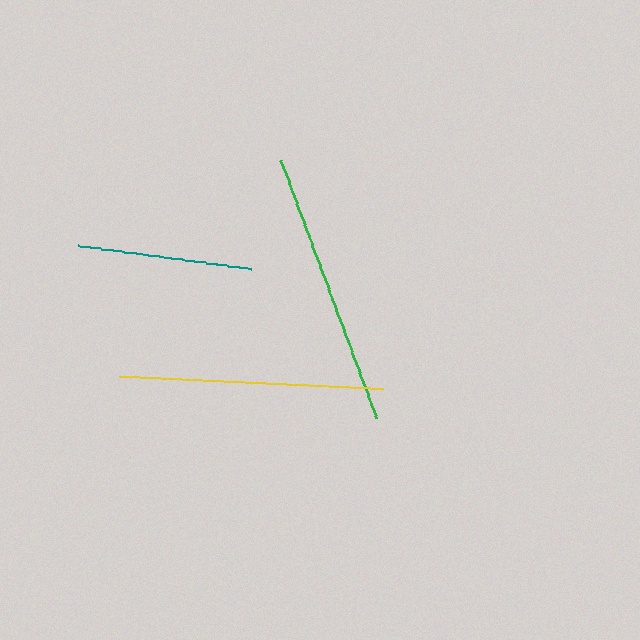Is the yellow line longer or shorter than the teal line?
The yellow line is longer than the teal line.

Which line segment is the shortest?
The teal line is the shortest at approximately 175 pixels.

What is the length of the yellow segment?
The yellow segment is approximately 264 pixels long.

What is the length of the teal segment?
The teal segment is approximately 175 pixels long.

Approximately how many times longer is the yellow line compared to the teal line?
The yellow line is approximately 1.5 times the length of the teal line.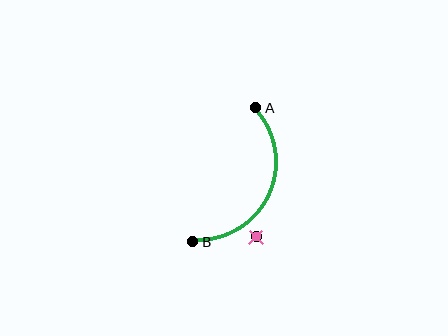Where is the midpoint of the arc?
The arc midpoint is the point on the curve farthest from the straight line joining A and B. It sits to the right of that line.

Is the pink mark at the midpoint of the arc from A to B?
No — the pink mark does not lie on the arc at all. It sits slightly outside the curve.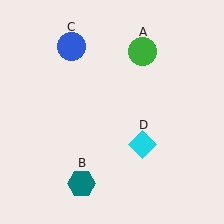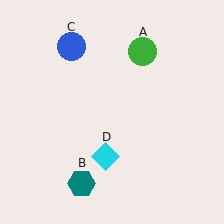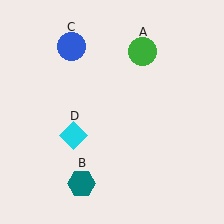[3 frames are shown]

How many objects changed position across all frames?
1 object changed position: cyan diamond (object D).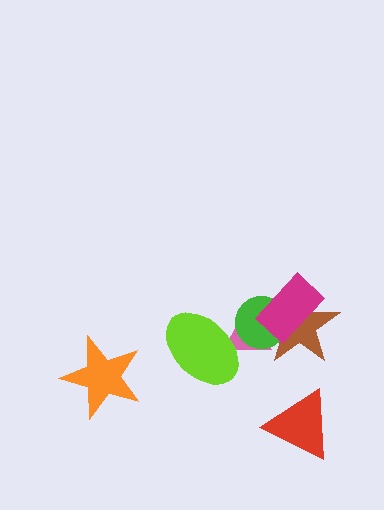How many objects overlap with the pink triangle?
4 objects overlap with the pink triangle.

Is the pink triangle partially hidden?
Yes, it is partially covered by another shape.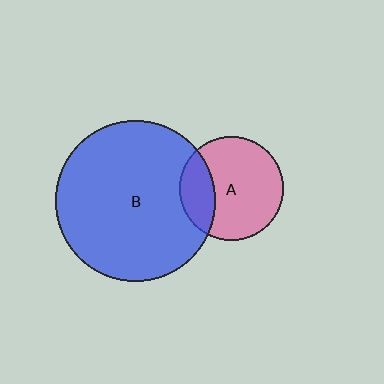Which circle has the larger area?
Circle B (blue).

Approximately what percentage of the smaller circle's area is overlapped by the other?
Approximately 25%.